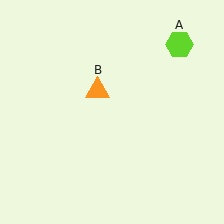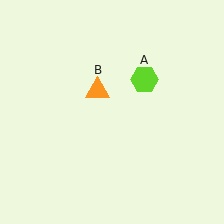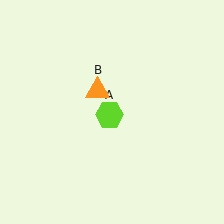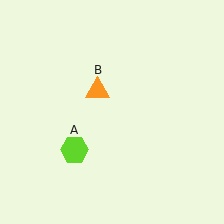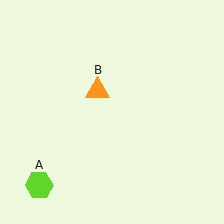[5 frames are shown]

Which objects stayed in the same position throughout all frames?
Orange triangle (object B) remained stationary.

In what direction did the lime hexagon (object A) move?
The lime hexagon (object A) moved down and to the left.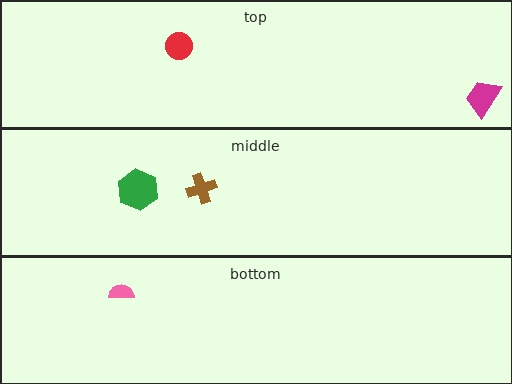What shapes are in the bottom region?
The pink semicircle.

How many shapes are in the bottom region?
1.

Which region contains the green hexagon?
The middle region.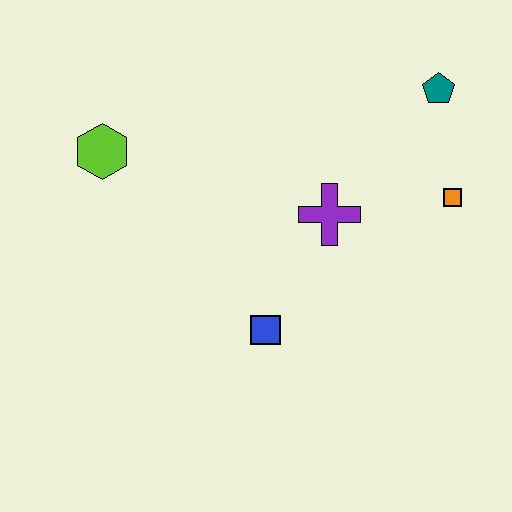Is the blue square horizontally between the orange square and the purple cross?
No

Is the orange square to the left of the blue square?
No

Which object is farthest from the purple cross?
The lime hexagon is farthest from the purple cross.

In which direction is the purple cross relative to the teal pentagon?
The purple cross is below the teal pentagon.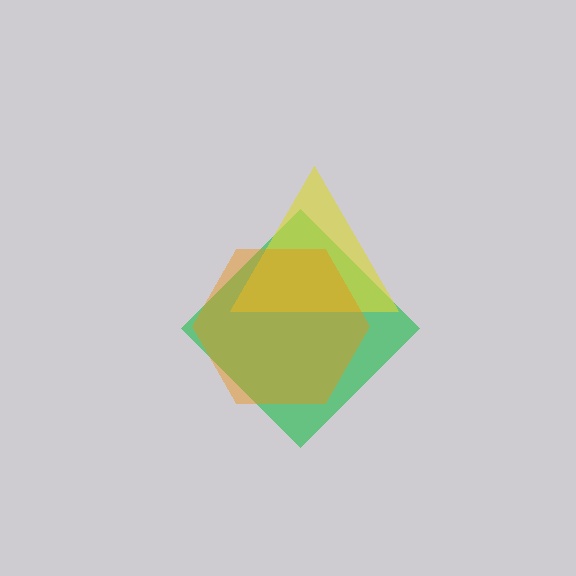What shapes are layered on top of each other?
The layered shapes are: a green diamond, a yellow triangle, an orange hexagon.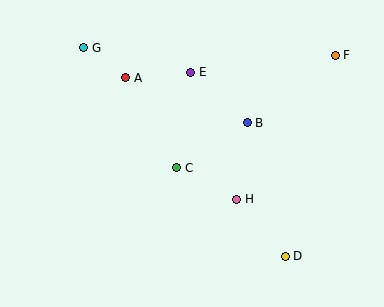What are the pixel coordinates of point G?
Point G is at (84, 48).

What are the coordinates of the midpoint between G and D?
The midpoint between G and D is at (185, 152).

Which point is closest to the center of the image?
Point C at (176, 168) is closest to the center.